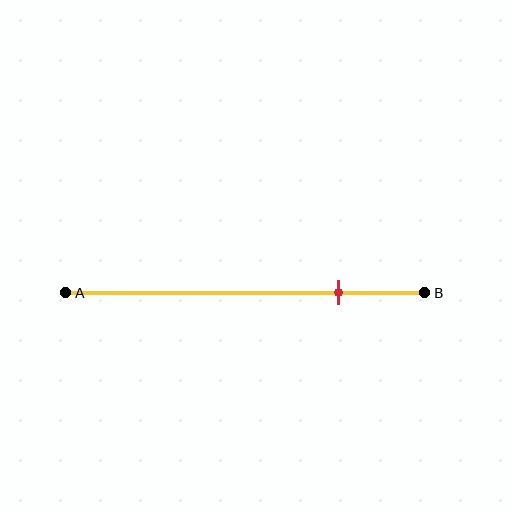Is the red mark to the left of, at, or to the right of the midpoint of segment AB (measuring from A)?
The red mark is to the right of the midpoint of segment AB.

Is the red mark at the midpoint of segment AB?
No, the mark is at about 75% from A, not at the 50% midpoint.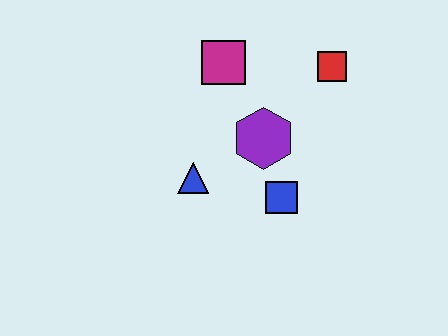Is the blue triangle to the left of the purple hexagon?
Yes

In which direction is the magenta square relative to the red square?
The magenta square is to the left of the red square.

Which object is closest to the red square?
The purple hexagon is closest to the red square.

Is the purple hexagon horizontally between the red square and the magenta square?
Yes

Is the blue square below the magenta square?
Yes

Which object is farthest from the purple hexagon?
The red square is farthest from the purple hexagon.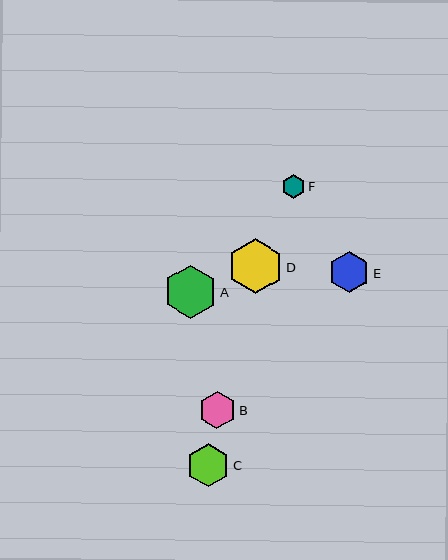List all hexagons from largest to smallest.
From largest to smallest: D, A, C, E, B, F.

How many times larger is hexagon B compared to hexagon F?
Hexagon B is approximately 1.6 times the size of hexagon F.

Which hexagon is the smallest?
Hexagon F is the smallest with a size of approximately 23 pixels.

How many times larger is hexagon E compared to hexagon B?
Hexagon E is approximately 1.1 times the size of hexagon B.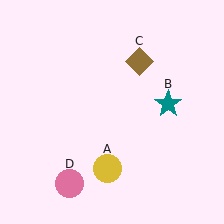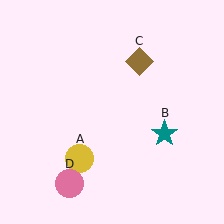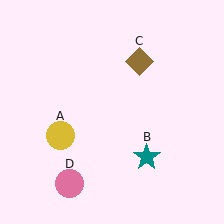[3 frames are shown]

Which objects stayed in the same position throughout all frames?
Brown diamond (object C) and pink circle (object D) remained stationary.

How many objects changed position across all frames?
2 objects changed position: yellow circle (object A), teal star (object B).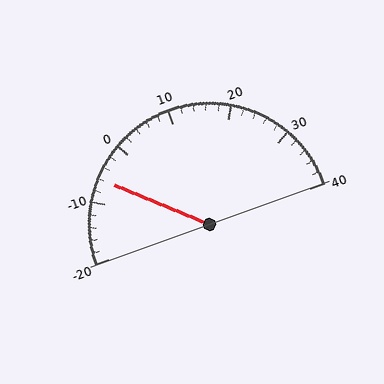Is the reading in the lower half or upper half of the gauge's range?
The reading is in the lower half of the range (-20 to 40).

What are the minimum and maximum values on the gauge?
The gauge ranges from -20 to 40.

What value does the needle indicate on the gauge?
The needle indicates approximately -6.